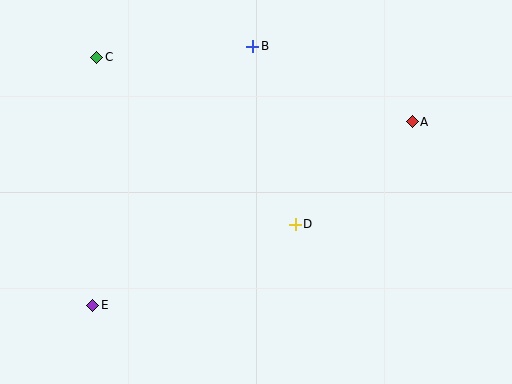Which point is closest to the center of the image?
Point D at (295, 224) is closest to the center.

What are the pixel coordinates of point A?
Point A is at (412, 122).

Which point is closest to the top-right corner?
Point A is closest to the top-right corner.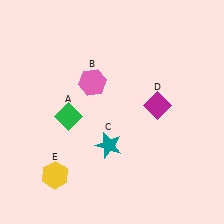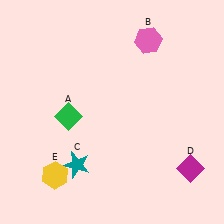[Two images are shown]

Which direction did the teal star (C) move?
The teal star (C) moved left.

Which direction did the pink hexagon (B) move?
The pink hexagon (B) moved right.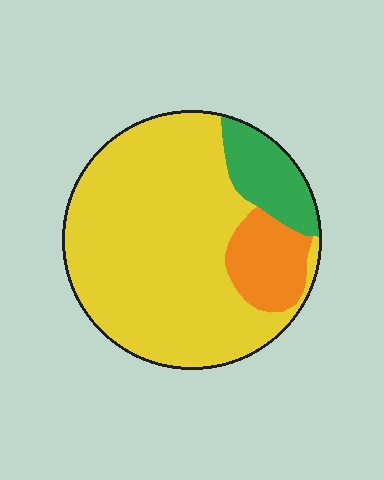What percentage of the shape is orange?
Orange covers 12% of the shape.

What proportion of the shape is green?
Green takes up about one eighth (1/8) of the shape.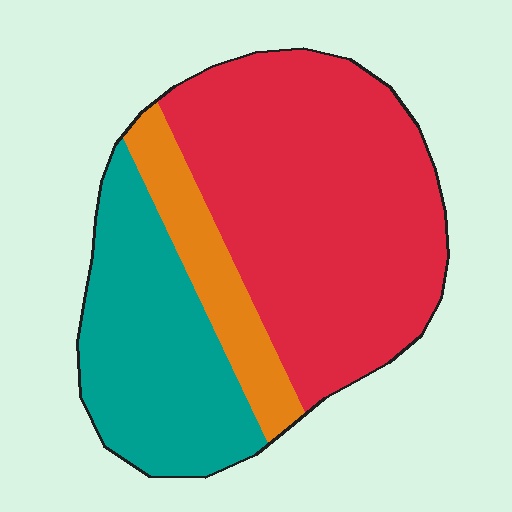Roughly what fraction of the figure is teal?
Teal covers 30% of the figure.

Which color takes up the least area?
Orange, at roughly 15%.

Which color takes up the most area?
Red, at roughly 55%.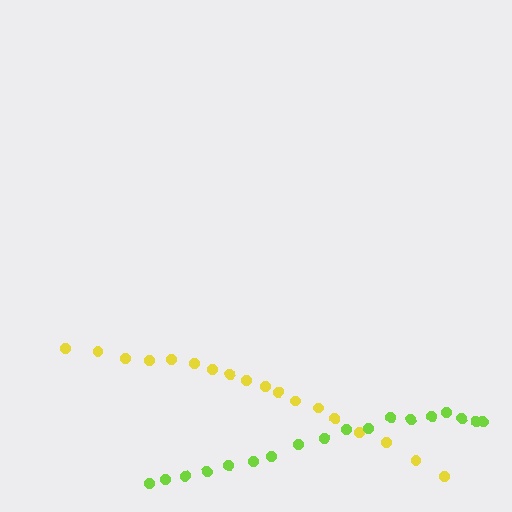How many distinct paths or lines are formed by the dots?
There are 2 distinct paths.